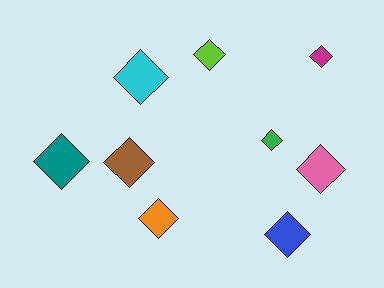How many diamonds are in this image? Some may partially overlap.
There are 9 diamonds.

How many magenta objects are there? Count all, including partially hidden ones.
There is 1 magenta object.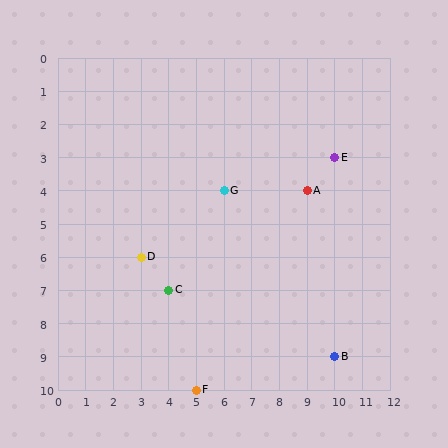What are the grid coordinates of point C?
Point C is at grid coordinates (4, 7).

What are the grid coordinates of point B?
Point B is at grid coordinates (10, 9).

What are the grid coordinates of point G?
Point G is at grid coordinates (6, 4).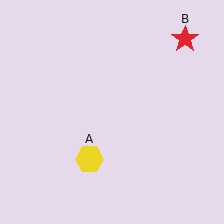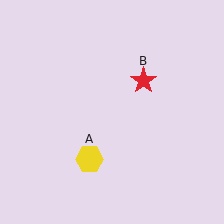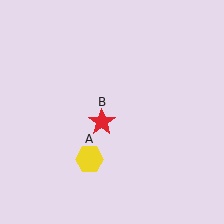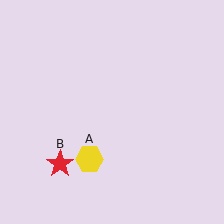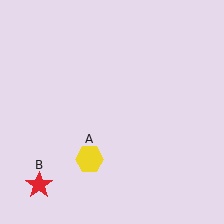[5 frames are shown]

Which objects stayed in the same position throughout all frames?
Yellow hexagon (object A) remained stationary.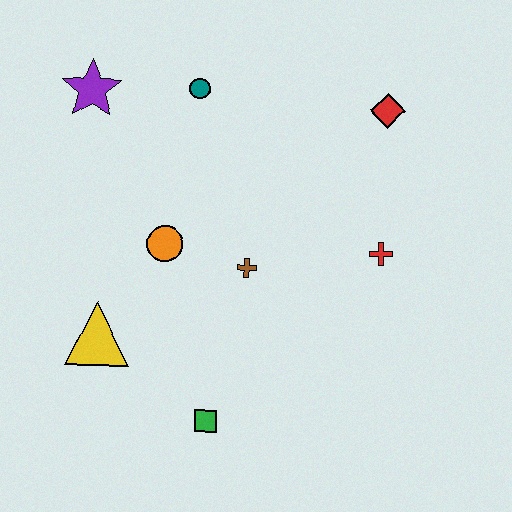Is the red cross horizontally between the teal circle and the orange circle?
No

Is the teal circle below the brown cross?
No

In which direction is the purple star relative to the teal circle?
The purple star is to the left of the teal circle.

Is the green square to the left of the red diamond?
Yes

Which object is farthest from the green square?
The red diamond is farthest from the green square.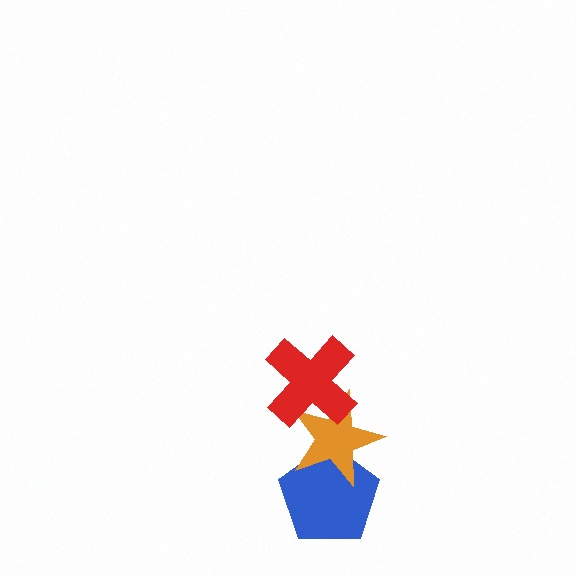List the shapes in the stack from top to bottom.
From top to bottom: the red cross, the orange star, the blue pentagon.